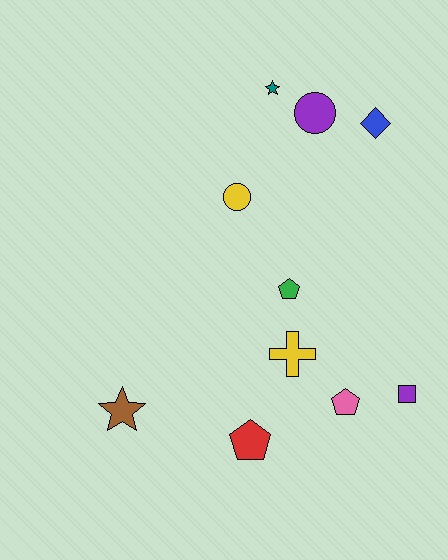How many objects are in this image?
There are 10 objects.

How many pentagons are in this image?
There are 3 pentagons.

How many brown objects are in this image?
There is 1 brown object.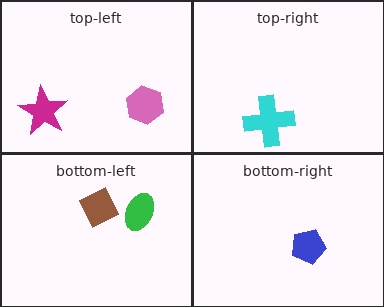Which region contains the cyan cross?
The top-right region.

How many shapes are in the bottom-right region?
1.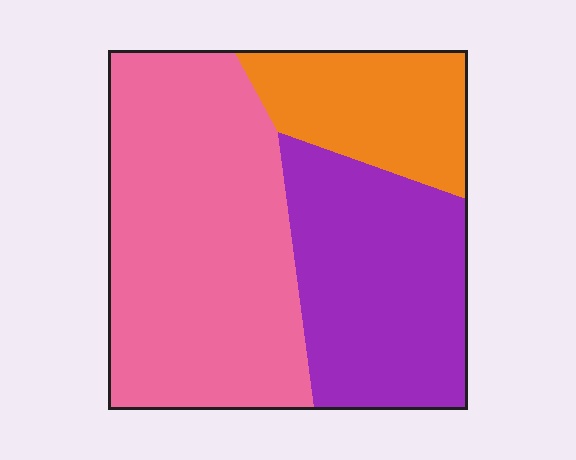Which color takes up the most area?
Pink, at roughly 50%.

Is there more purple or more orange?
Purple.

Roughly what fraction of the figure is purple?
Purple takes up between a sixth and a third of the figure.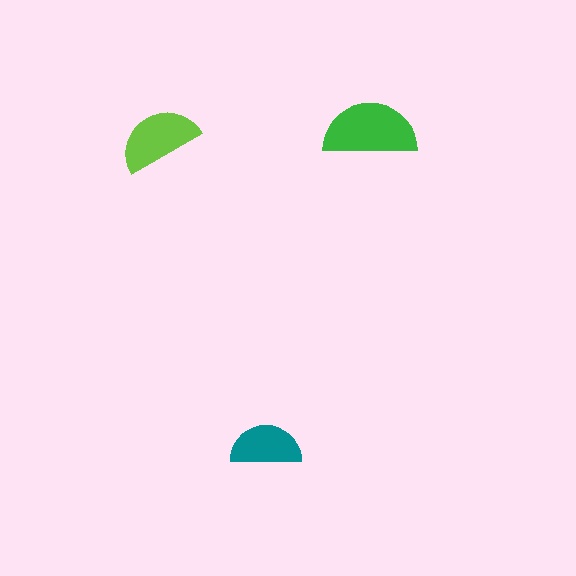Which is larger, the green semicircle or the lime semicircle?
The green one.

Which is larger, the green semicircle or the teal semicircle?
The green one.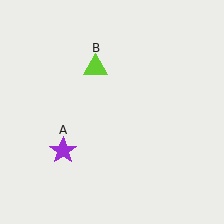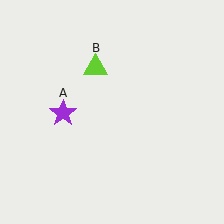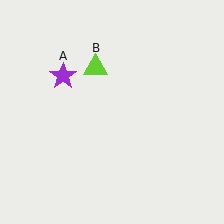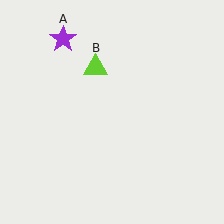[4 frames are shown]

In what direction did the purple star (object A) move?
The purple star (object A) moved up.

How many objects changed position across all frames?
1 object changed position: purple star (object A).